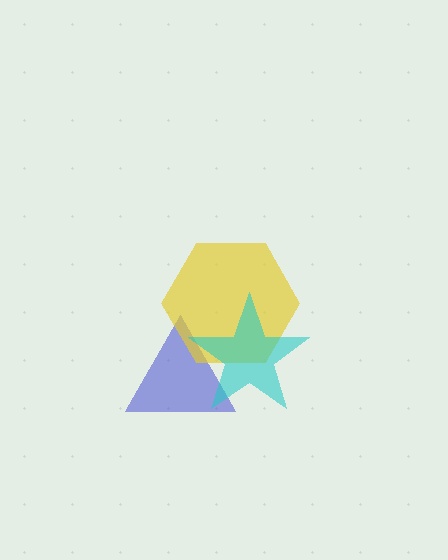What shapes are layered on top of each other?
The layered shapes are: a blue triangle, a yellow hexagon, a cyan star.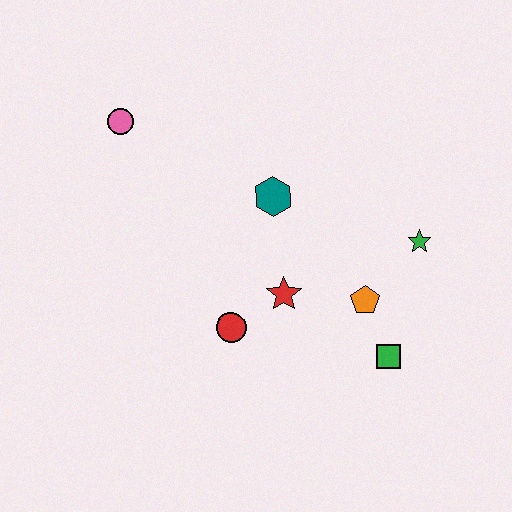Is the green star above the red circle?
Yes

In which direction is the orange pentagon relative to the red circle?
The orange pentagon is to the right of the red circle.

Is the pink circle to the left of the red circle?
Yes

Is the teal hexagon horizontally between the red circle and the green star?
Yes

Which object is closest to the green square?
The orange pentagon is closest to the green square.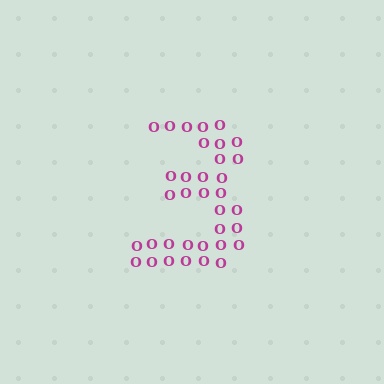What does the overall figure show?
The overall figure shows the digit 3.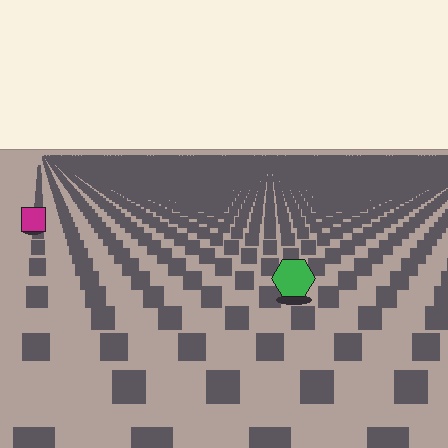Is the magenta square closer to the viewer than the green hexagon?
No. The green hexagon is closer — you can tell from the texture gradient: the ground texture is coarser near it.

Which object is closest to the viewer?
The green hexagon is closest. The texture marks near it are larger and more spread out.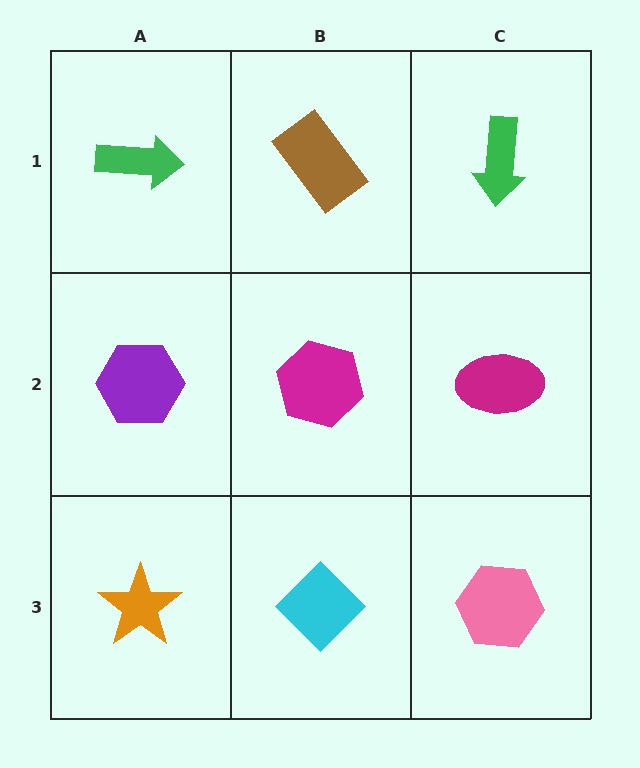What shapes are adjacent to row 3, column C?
A magenta ellipse (row 2, column C), a cyan diamond (row 3, column B).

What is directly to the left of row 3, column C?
A cyan diamond.